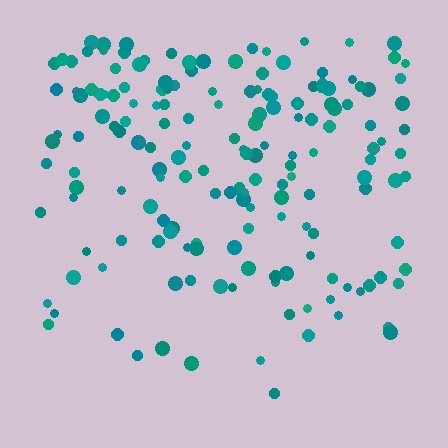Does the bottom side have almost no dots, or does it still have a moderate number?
Still a moderate number, just noticeably fewer than the top.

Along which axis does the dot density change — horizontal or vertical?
Vertical.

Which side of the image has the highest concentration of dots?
The top.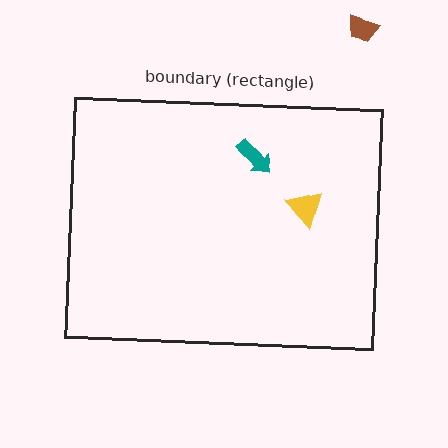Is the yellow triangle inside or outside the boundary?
Inside.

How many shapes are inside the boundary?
2 inside, 1 outside.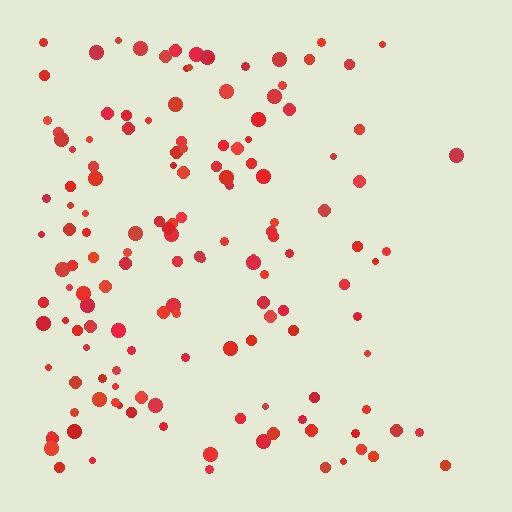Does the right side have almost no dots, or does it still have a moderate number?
Still a moderate number, just noticeably fewer than the left.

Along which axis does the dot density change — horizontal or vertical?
Horizontal.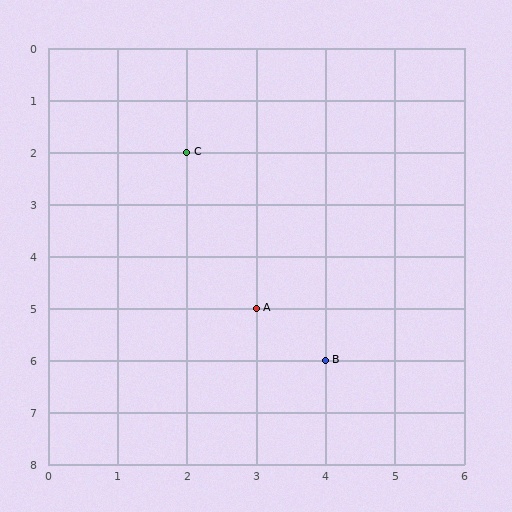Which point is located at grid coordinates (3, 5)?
Point A is at (3, 5).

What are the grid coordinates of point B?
Point B is at grid coordinates (4, 6).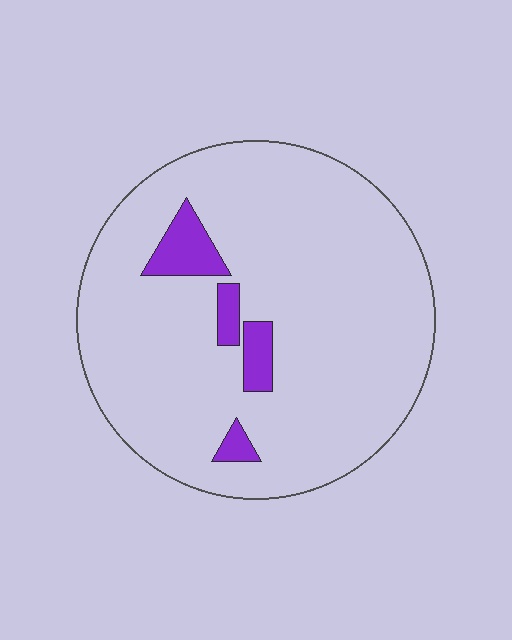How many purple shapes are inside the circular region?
4.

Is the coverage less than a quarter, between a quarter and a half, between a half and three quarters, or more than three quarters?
Less than a quarter.